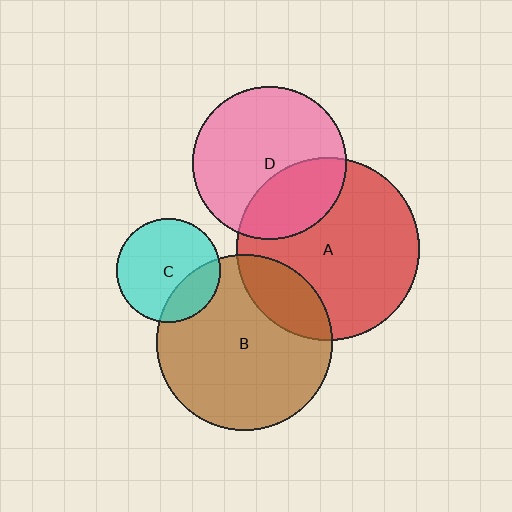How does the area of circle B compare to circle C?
Approximately 2.9 times.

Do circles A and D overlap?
Yes.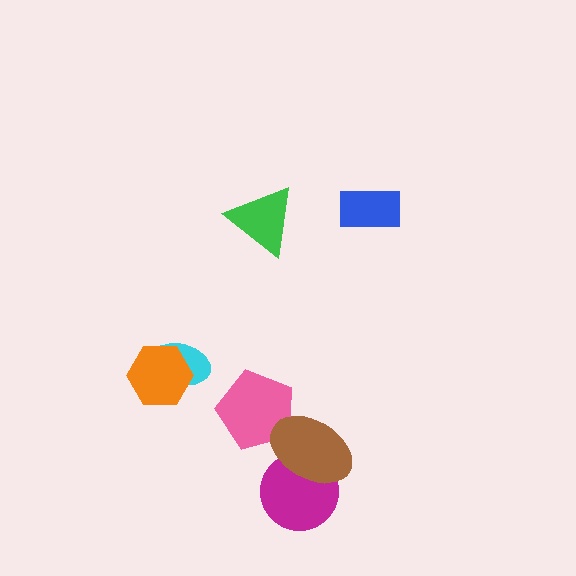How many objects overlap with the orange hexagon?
1 object overlaps with the orange hexagon.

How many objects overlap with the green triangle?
0 objects overlap with the green triangle.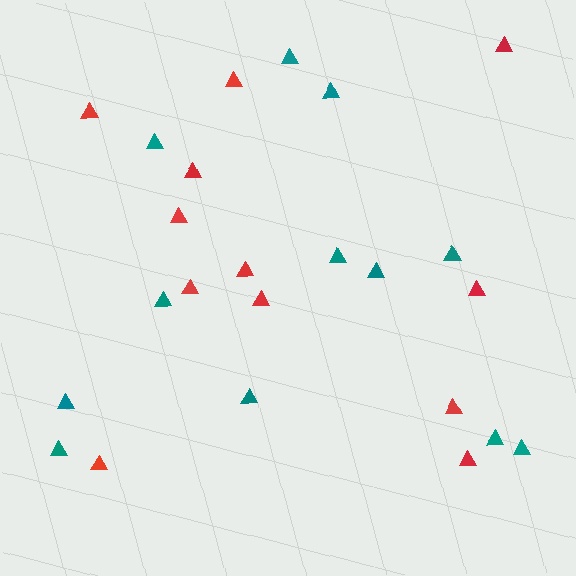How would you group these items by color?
There are 2 groups: one group of teal triangles (12) and one group of red triangles (12).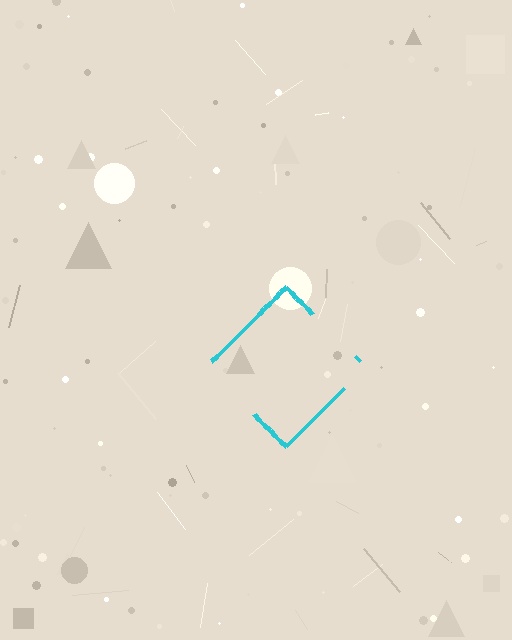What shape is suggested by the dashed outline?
The dashed outline suggests a diamond.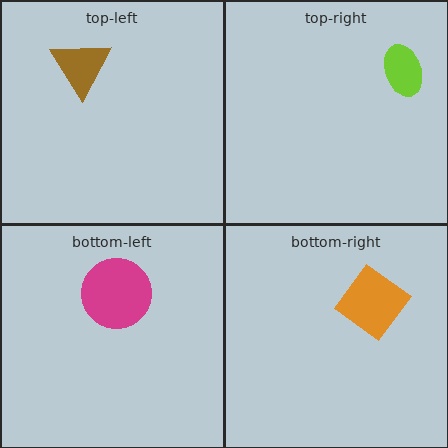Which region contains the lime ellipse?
The top-right region.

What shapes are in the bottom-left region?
The magenta circle.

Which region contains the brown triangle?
The top-left region.